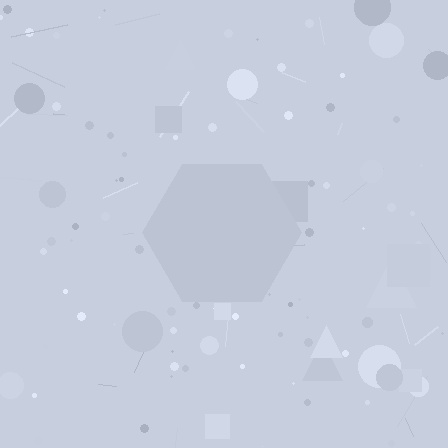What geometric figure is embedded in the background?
A hexagon is embedded in the background.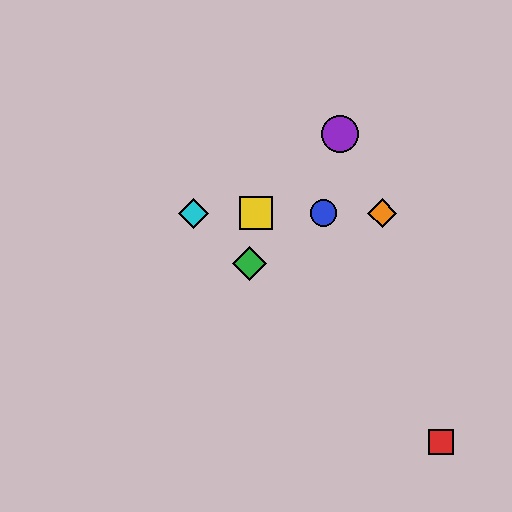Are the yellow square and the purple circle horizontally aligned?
No, the yellow square is at y≈213 and the purple circle is at y≈134.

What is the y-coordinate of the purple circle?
The purple circle is at y≈134.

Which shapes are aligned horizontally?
The blue circle, the yellow square, the orange diamond, the cyan diamond are aligned horizontally.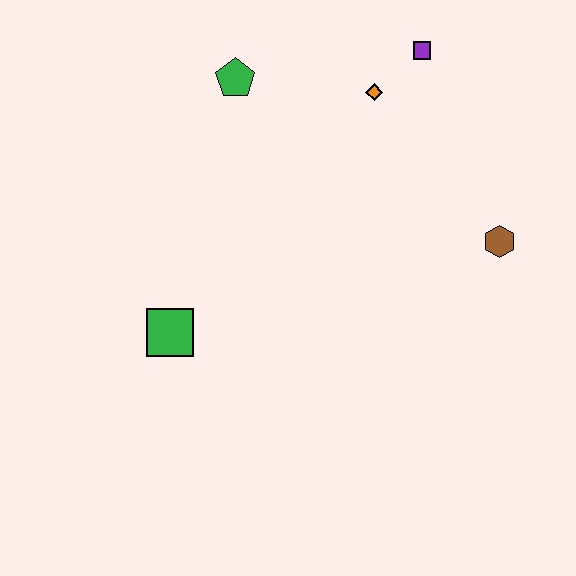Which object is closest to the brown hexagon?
The orange diamond is closest to the brown hexagon.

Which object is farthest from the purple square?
The green square is farthest from the purple square.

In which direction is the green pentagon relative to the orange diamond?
The green pentagon is to the left of the orange diamond.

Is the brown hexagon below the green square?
No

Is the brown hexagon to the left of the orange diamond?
No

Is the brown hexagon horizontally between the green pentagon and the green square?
No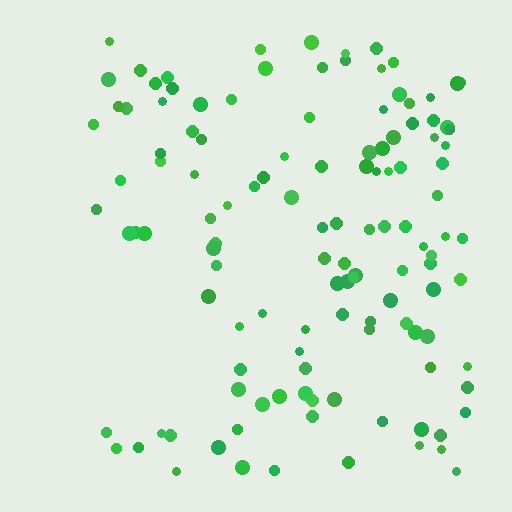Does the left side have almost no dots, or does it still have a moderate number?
Still a moderate number, just noticeably fewer than the right.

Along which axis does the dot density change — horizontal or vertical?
Horizontal.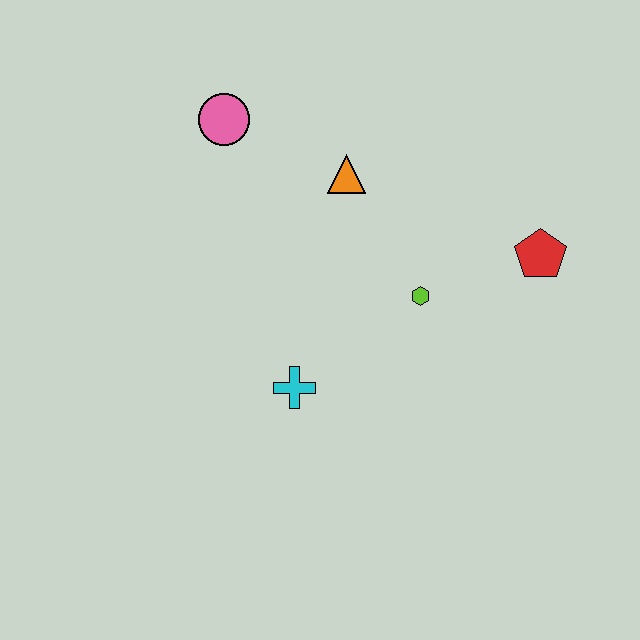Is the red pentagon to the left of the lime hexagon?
No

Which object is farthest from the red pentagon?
The pink circle is farthest from the red pentagon.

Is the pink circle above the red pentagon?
Yes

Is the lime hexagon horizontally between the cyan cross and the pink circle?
No